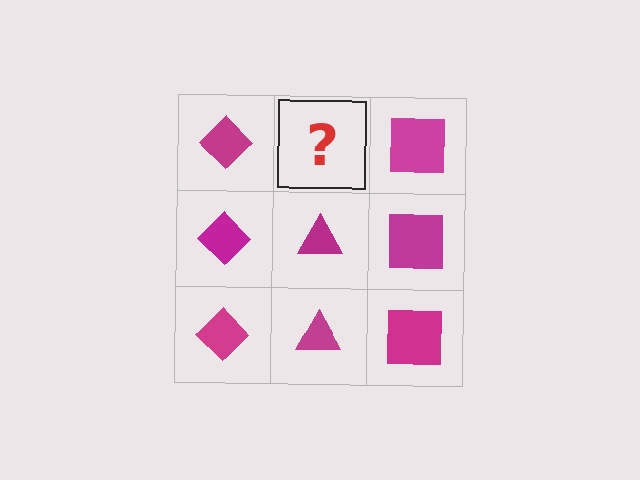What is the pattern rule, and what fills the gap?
The rule is that each column has a consistent shape. The gap should be filled with a magenta triangle.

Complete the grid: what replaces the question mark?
The question mark should be replaced with a magenta triangle.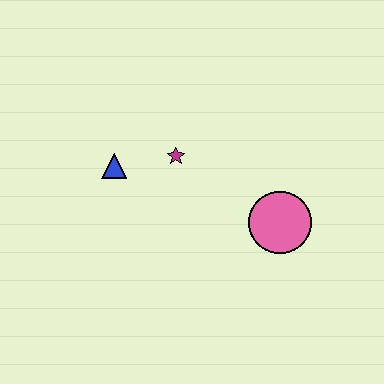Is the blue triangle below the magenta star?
Yes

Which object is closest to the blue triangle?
The magenta star is closest to the blue triangle.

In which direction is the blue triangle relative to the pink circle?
The blue triangle is to the left of the pink circle.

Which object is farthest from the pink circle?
The blue triangle is farthest from the pink circle.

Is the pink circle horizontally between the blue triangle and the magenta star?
No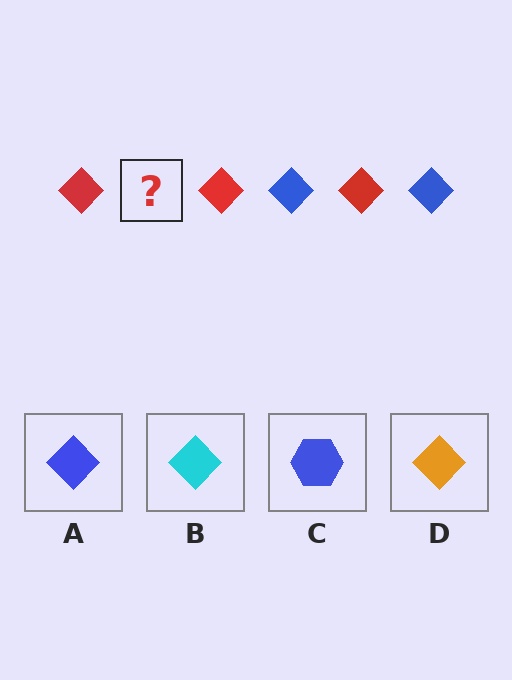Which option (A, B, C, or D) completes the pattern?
A.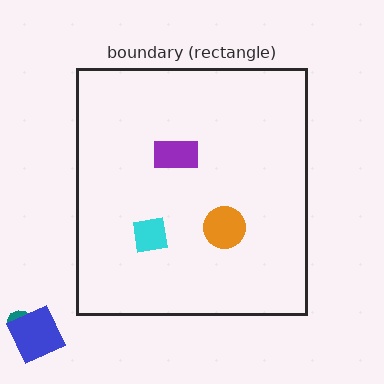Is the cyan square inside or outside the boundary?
Inside.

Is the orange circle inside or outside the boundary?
Inside.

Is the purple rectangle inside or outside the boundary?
Inside.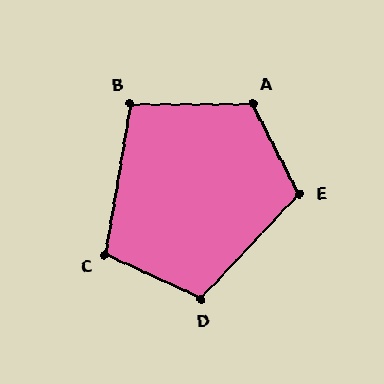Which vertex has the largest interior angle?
A, at approximately 117 degrees.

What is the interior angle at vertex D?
Approximately 108 degrees (obtuse).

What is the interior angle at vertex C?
Approximately 105 degrees (obtuse).